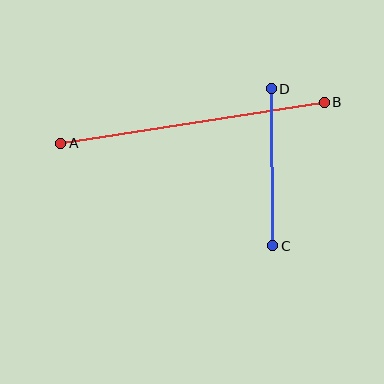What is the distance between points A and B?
The distance is approximately 267 pixels.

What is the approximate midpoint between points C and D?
The midpoint is at approximately (272, 167) pixels.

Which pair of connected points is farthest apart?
Points A and B are farthest apart.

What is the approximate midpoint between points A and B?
The midpoint is at approximately (192, 123) pixels.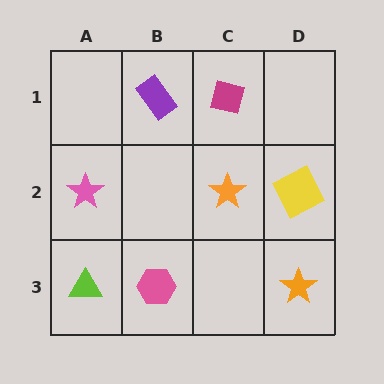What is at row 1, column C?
A magenta square.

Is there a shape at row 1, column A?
No, that cell is empty.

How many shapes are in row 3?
3 shapes.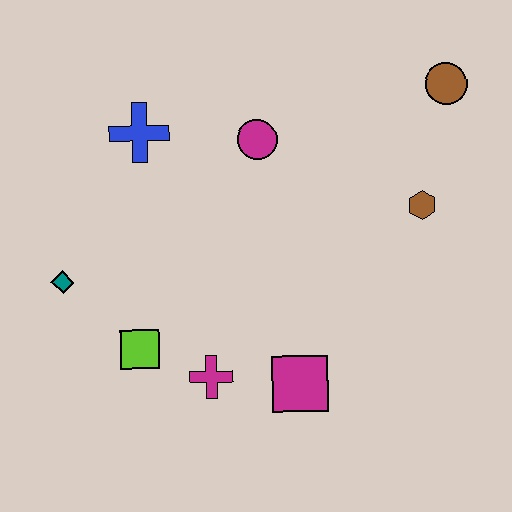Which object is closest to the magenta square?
The magenta cross is closest to the magenta square.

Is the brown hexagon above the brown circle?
No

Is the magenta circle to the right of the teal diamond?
Yes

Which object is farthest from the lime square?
The brown circle is farthest from the lime square.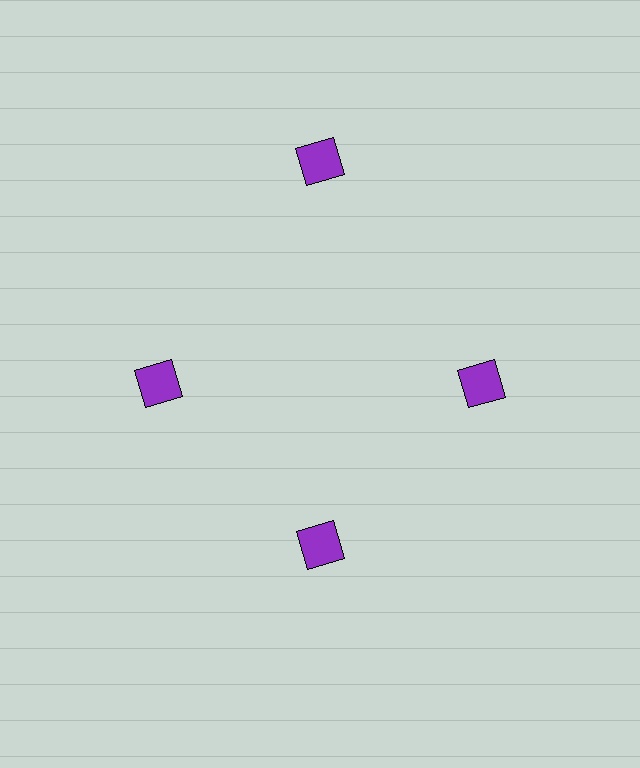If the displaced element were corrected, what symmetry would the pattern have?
It would have 4-fold rotational symmetry — the pattern would map onto itself every 90 degrees.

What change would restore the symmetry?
The symmetry would be restored by moving it inward, back onto the ring so that all 4 squares sit at equal angles and equal distance from the center.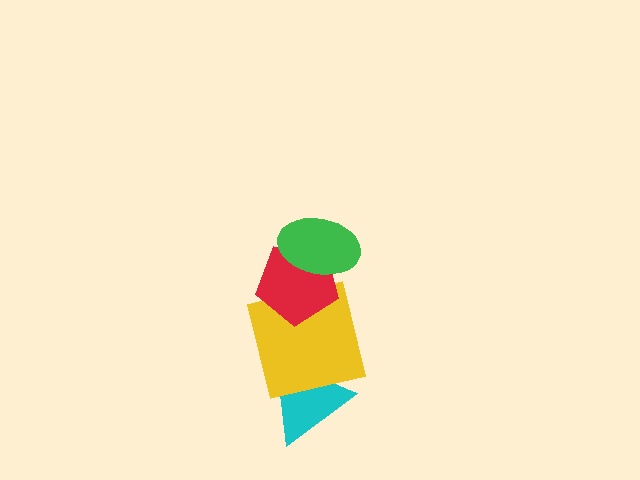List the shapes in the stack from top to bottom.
From top to bottom: the green ellipse, the red pentagon, the yellow square, the cyan triangle.